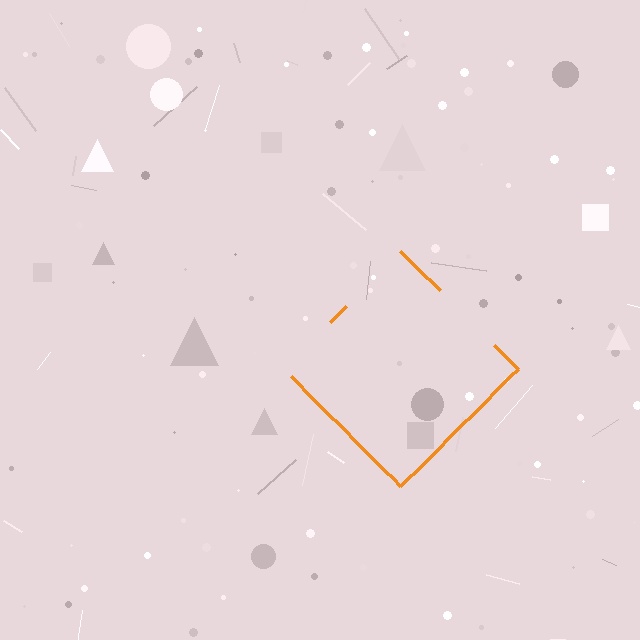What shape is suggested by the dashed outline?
The dashed outline suggests a diamond.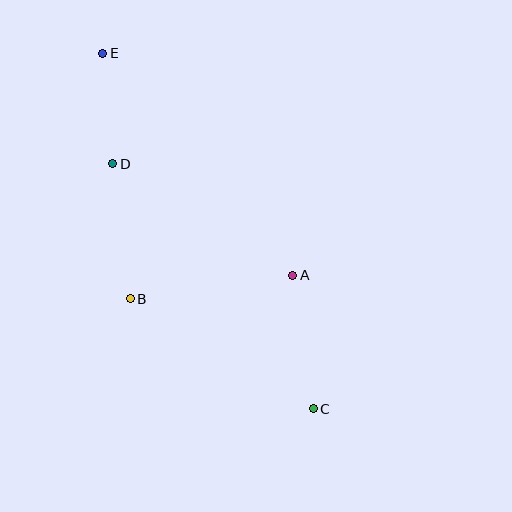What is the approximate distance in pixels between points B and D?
The distance between B and D is approximately 136 pixels.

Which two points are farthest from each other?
Points C and E are farthest from each other.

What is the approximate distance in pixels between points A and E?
The distance between A and E is approximately 292 pixels.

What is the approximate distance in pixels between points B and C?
The distance between B and C is approximately 213 pixels.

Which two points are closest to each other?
Points D and E are closest to each other.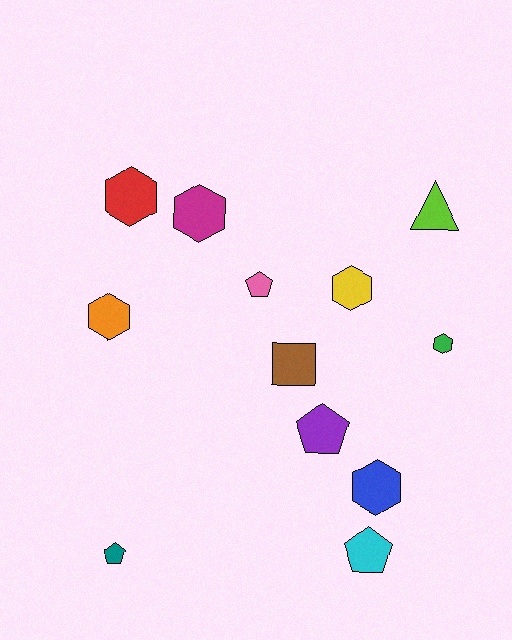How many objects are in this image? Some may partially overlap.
There are 12 objects.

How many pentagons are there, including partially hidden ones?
There are 4 pentagons.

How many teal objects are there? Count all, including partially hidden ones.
There is 1 teal object.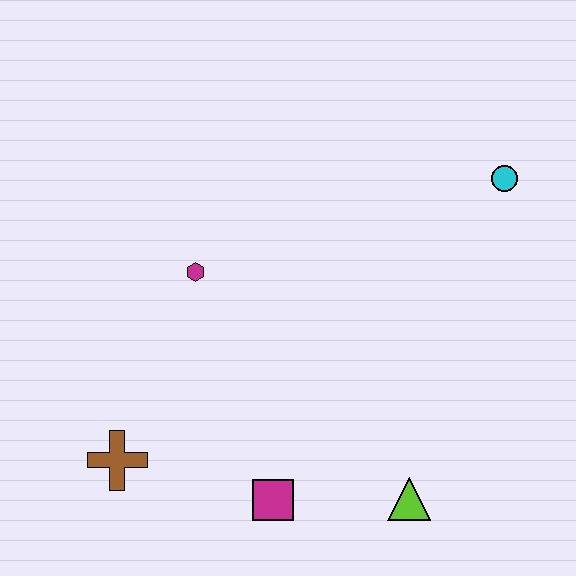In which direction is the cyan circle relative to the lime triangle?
The cyan circle is above the lime triangle.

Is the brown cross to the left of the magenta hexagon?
Yes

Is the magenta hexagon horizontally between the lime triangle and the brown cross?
Yes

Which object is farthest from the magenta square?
The cyan circle is farthest from the magenta square.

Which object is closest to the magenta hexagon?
The brown cross is closest to the magenta hexagon.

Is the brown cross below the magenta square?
No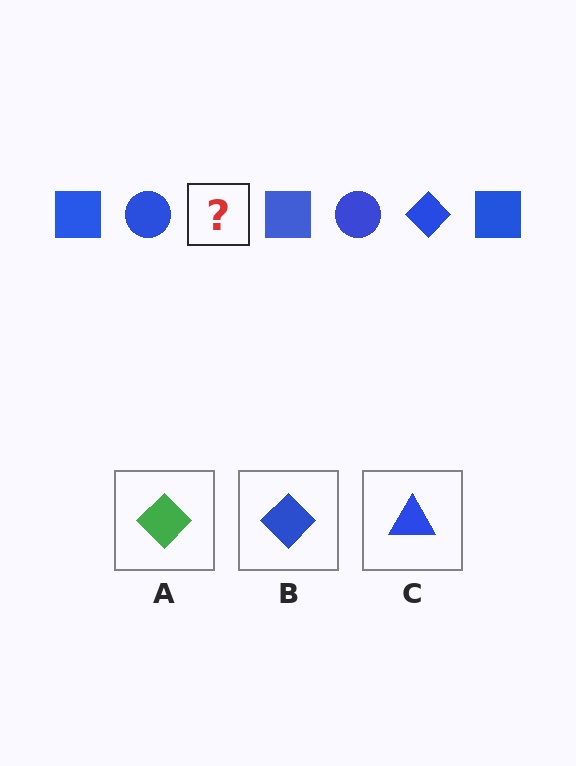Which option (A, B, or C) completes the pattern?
B.